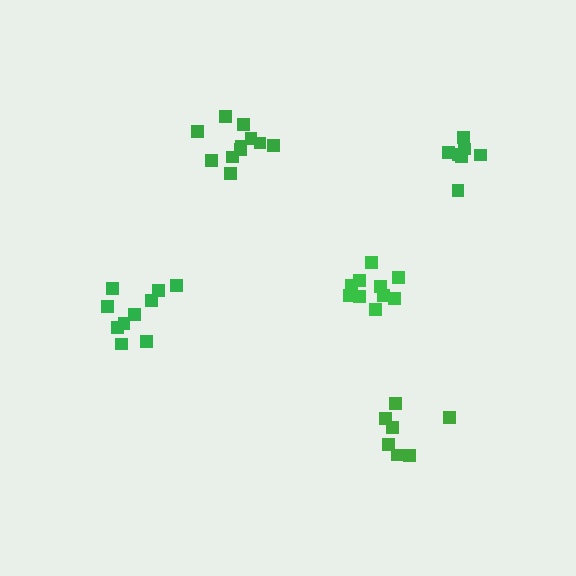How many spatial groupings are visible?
There are 5 spatial groupings.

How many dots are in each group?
Group 1: 11 dots, Group 2: 10 dots, Group 3: 10 dots, Group 4: 7 dots, Group 5: 7 dots (45 total).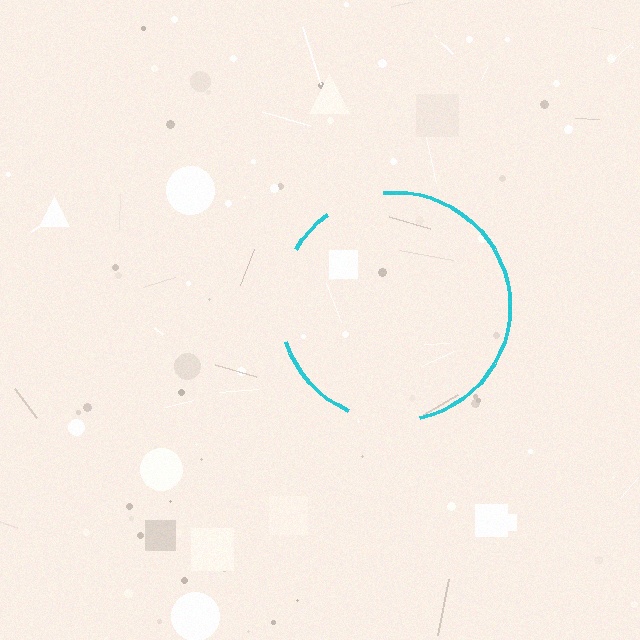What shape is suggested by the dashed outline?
The dashed outline suggests a circle.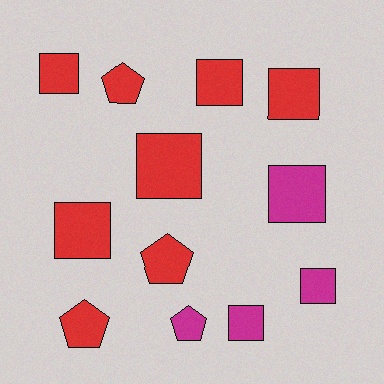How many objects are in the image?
There are 12 objects.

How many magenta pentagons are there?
There is 1 magenta pentagon.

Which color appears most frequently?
Red, with 8 objects.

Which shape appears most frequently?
Square, with 8 objects.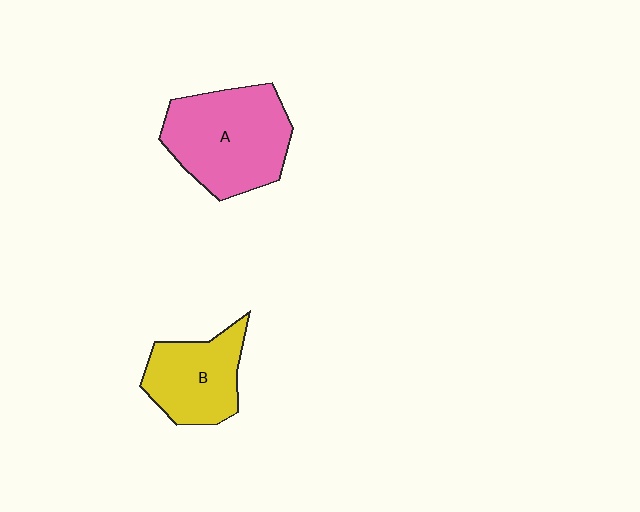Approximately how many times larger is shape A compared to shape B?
Approximately 1.5 times.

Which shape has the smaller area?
Shape B (yellow).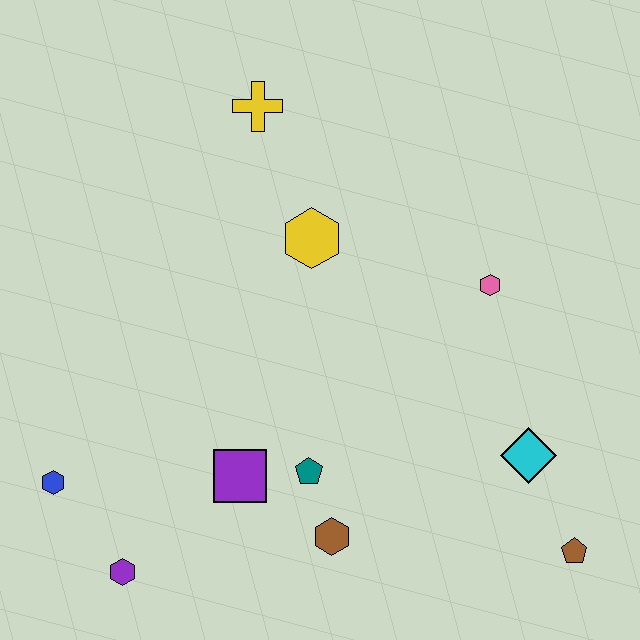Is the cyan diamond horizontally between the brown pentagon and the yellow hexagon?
Yes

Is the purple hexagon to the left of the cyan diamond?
Yes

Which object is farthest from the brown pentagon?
The yellow cross is farthest from the brown pentagon.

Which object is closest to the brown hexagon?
The teal pentagon is closest to the brown hexagon.